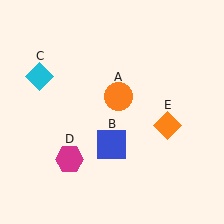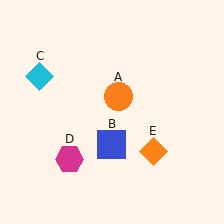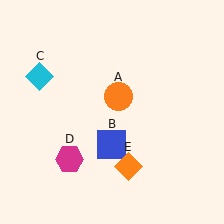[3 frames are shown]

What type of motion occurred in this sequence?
The orange diamond (object E) rotated clockwise around the center of the scene.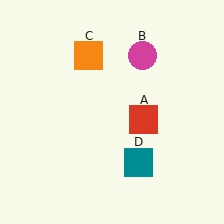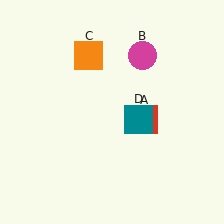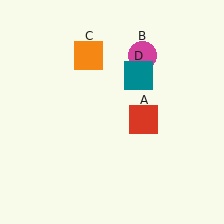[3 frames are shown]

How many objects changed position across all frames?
1 object changed position: teal square (object D).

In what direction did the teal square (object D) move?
The teal square (object D) moved up.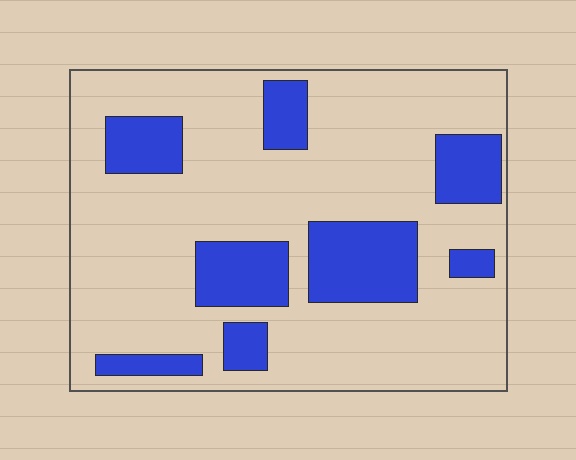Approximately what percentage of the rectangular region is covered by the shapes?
Approximately 25%.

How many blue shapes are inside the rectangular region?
8.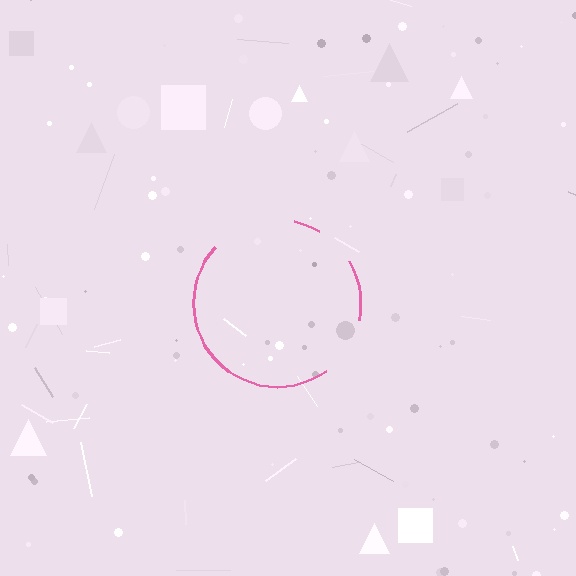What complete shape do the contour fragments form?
The contour fragments form a circle.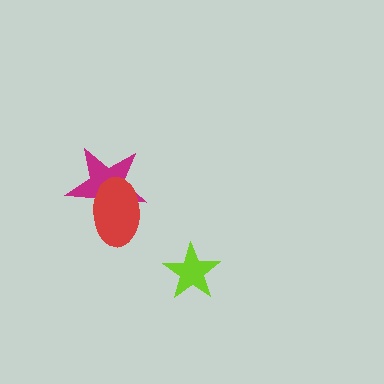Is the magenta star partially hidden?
Yes, it is partially covered by another shape.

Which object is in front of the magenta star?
The red ellipse is in front of the magenta star.